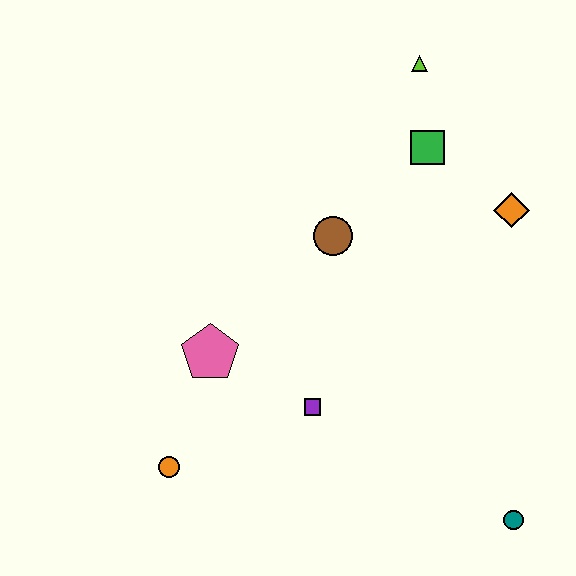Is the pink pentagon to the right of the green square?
No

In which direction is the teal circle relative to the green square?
The teal circle is below the green square.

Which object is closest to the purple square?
The pink pentagon is closest to the purple square.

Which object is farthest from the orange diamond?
The orange circle is farthest from the orange diamond.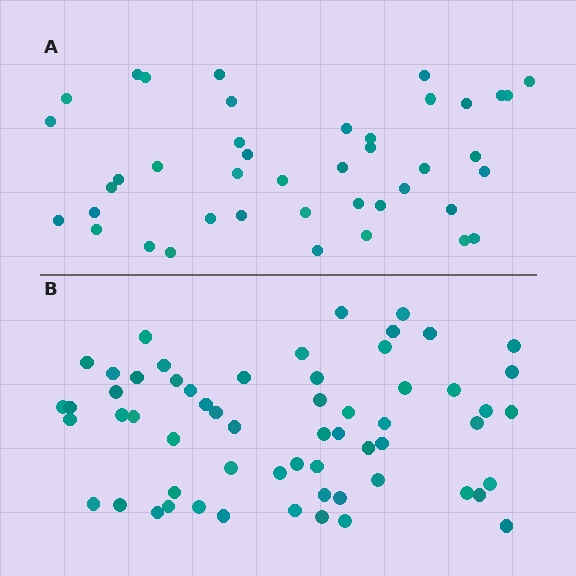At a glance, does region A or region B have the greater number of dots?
Region B (the bottom region) has more dots.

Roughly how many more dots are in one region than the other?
Region B has approximately 20 more dots than region A.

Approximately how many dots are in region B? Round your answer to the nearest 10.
About 60 dots.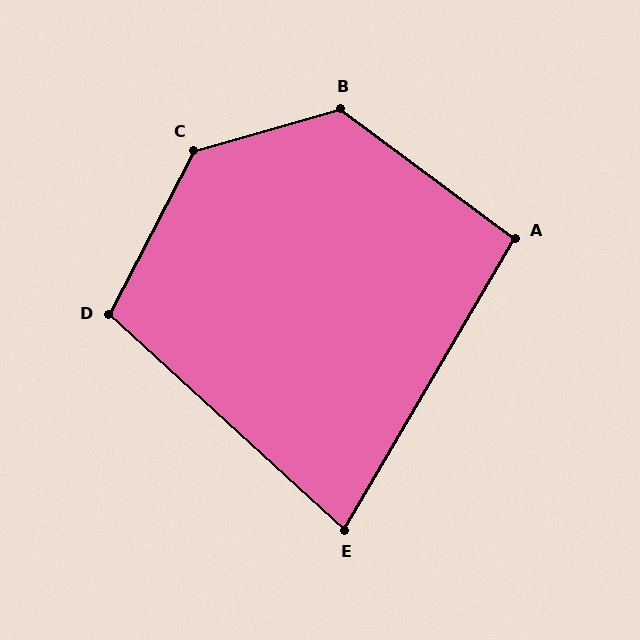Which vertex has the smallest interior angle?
E, at approximately 78 degrees.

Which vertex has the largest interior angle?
C, at approximately 133 degrees.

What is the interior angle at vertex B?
Approximately 128 degrees (obtuse).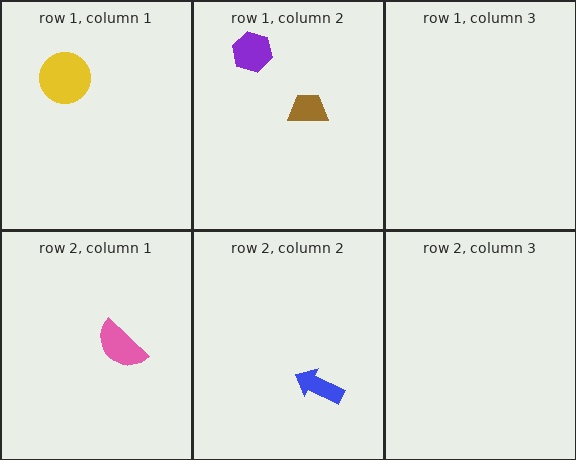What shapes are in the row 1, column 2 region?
The brown trapezoid, the purple hexagon.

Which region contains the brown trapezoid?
The row 1, column 2 region.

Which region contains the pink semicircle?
The row 2, column 1 region.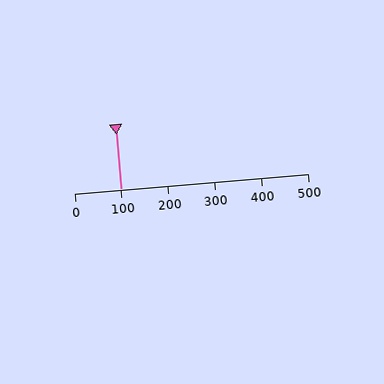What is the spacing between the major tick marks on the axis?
The major ticks are spaced 100 apart.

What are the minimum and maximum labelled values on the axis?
The axis runs from 0 to 500.